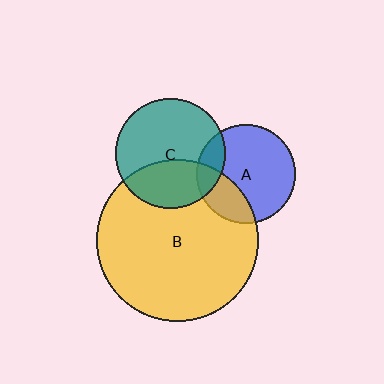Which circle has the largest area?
Circle B (yellow).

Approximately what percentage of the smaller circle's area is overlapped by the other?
Approximately 35%.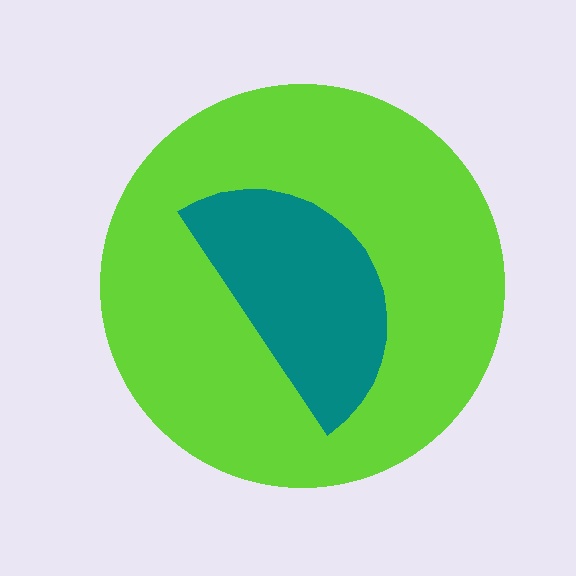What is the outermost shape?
The lime circle.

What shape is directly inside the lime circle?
The teal semicircle.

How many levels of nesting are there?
2.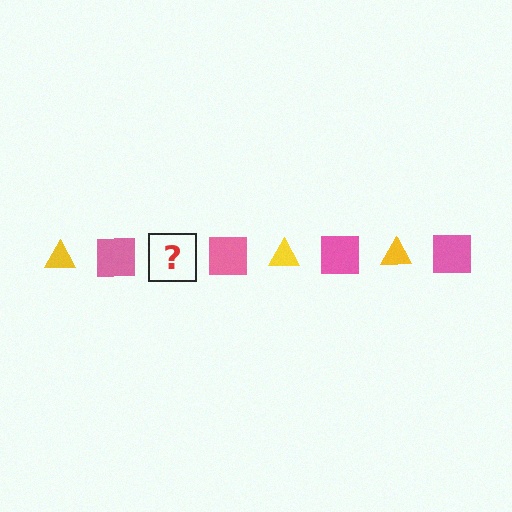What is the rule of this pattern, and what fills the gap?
The rule is that the pattern alternates between yellow triangle and pink square. The gap should be filled with a yellow triangle.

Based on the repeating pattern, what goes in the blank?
The blank should be a yellow triangle.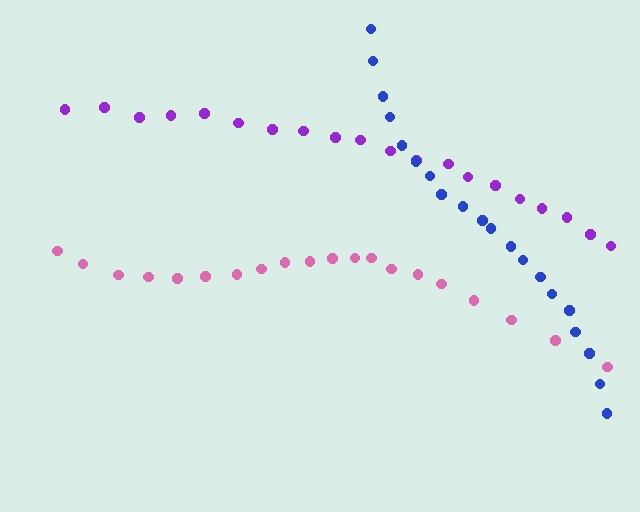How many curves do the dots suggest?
There are 3 distinct paths.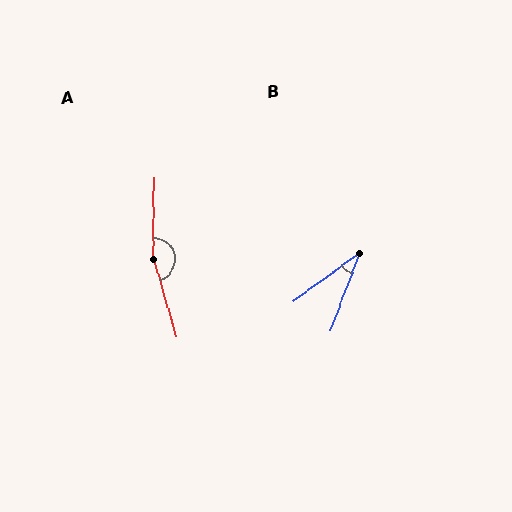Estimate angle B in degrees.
Approximately 33 degrees.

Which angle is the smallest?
B, at approximately 33 degrees.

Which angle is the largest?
A, at approximately 162 degrees.